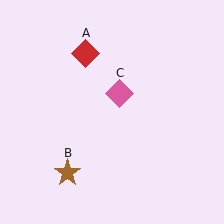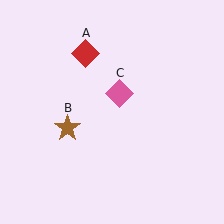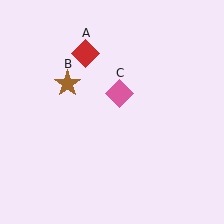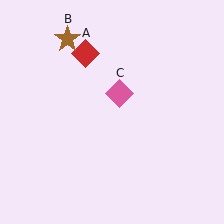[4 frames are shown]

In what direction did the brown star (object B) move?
The brown star (object B) moved up.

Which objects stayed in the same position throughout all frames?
Red diamond (object A) and pink diamond (object C) remained stationary.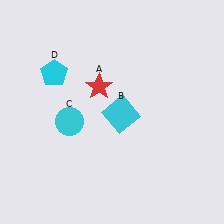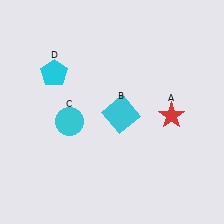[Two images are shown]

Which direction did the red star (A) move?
The red star (A) moved right.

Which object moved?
The red star (A) moved right.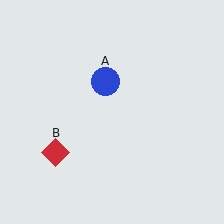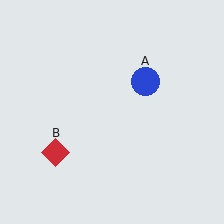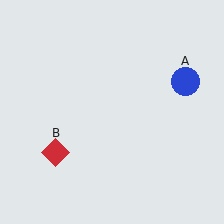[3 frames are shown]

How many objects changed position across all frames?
1 object changed position: blue circle (object A).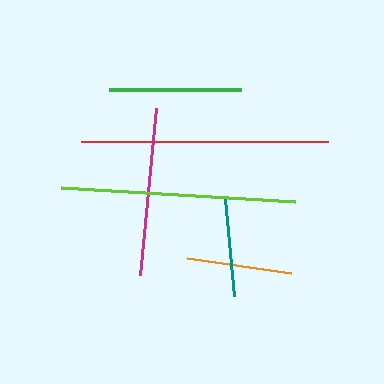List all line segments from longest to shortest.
From longest to shortest: red, lime, magenta, green, orange, teal.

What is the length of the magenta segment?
The magenta segment is approximately 167 pixels long.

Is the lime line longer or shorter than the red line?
The red line is longer than the lime line.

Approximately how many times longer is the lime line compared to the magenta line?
The lime line is approximately 1.4 times the length of the magenta line.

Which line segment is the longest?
The red line is the longest at approximately 247 pixels.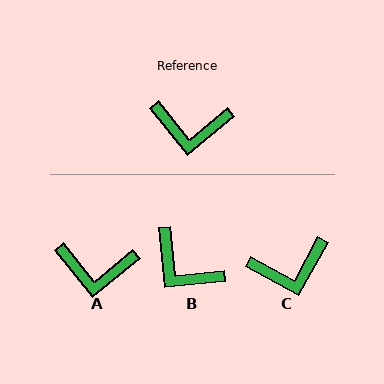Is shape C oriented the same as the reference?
No, it is off by about 22 degrees.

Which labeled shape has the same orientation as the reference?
A.